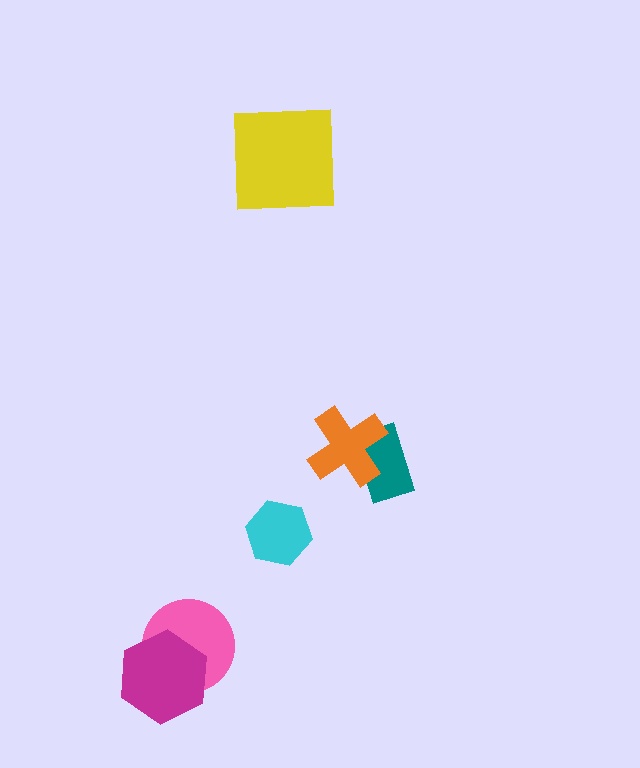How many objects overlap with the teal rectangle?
1 object overlaps with the teal rectangle.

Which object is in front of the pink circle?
The magenta hexagon is in front of the pink circle.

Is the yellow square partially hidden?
No, no other shape covers it.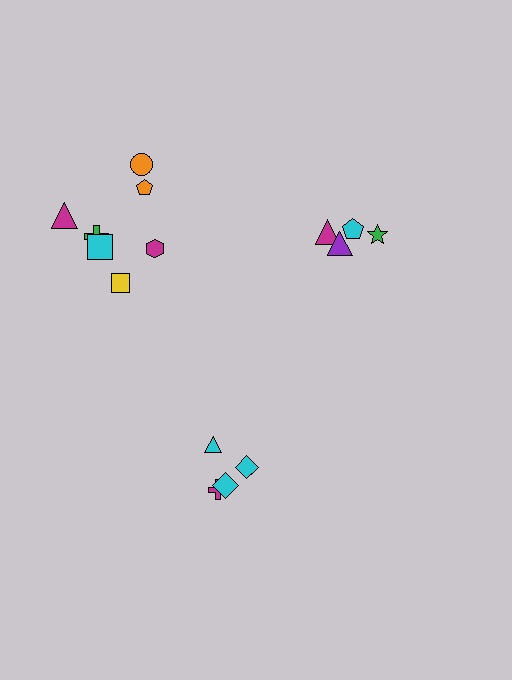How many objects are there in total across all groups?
There are 16 objects.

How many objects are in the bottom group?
There are 5 objects.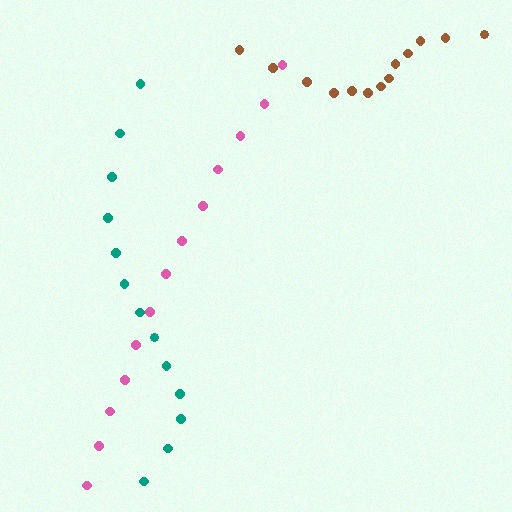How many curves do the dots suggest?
There are 3 distinct paths.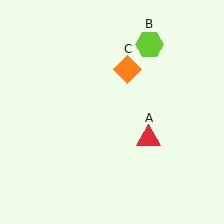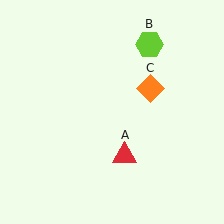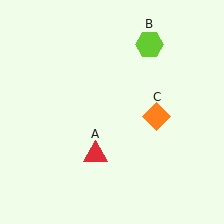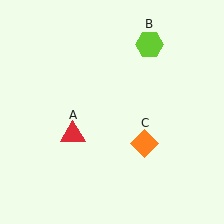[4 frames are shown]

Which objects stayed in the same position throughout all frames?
Lime hexagon (object B) remained stationary.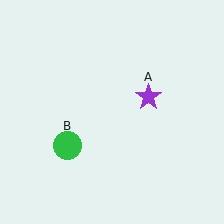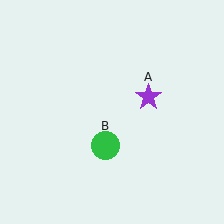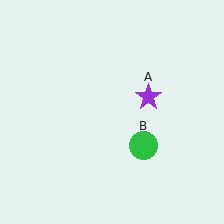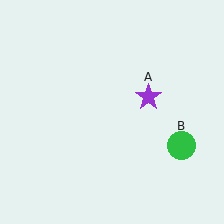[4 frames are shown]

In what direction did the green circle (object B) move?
The green circle (object B) moved right.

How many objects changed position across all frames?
1 object changed position: green circle (object B).